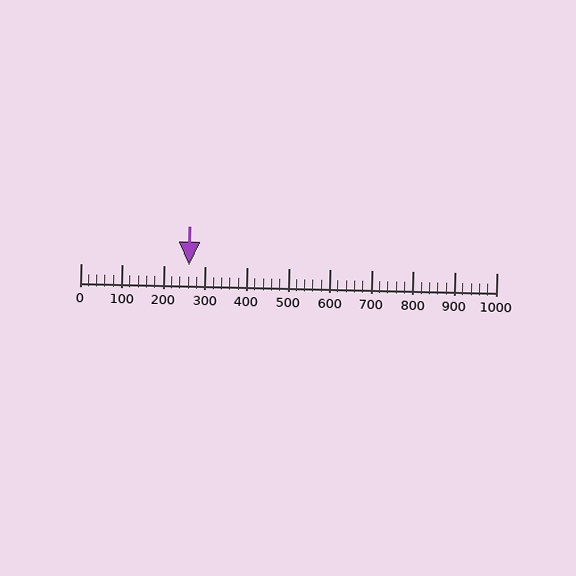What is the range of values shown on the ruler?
The ruler shows values from 0 to 1000.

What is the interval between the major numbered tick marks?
The major tick marks are spaced 100 units apart.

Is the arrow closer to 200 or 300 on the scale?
The arrow is closer to 300.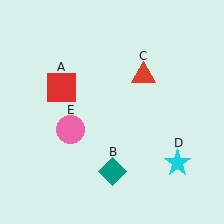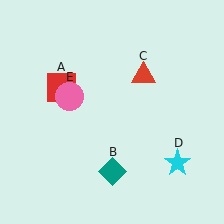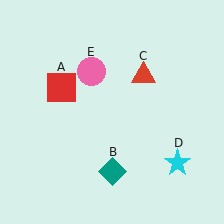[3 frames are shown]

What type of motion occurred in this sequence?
The pink circle (object E) rotated clockwise around the center of the scene.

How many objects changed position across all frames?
1 object changed position: pink circle (object E).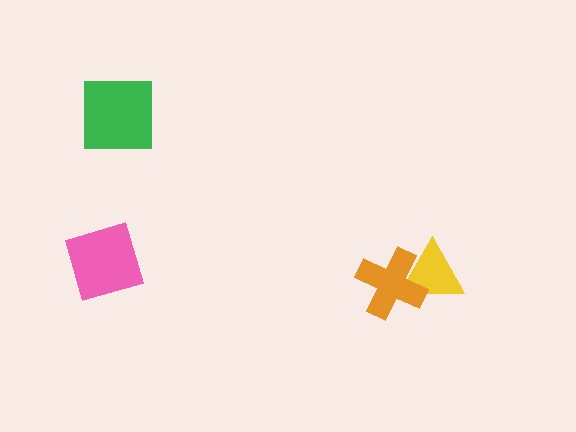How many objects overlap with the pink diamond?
0 objects overlap with the pink diamond.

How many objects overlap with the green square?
0 objects overlap with the green square.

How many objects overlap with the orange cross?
1 object overlaps with the orange cross.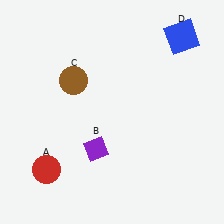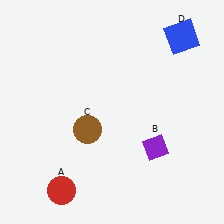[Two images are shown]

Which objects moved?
The objects that moved are: the red circle (A), the purple diamond (B), the brown circle (C).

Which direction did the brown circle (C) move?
The brown circle (C) moved down.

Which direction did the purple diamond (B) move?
The purple diamond (B) moved right.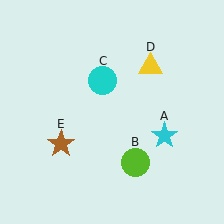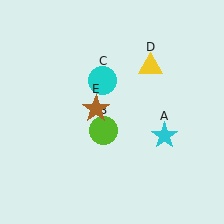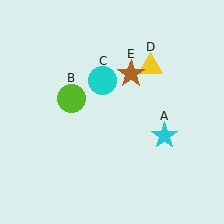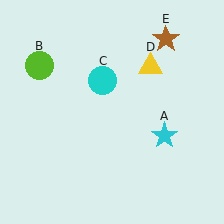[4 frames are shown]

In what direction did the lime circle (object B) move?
The lime circle (object B) moved up and to the left.